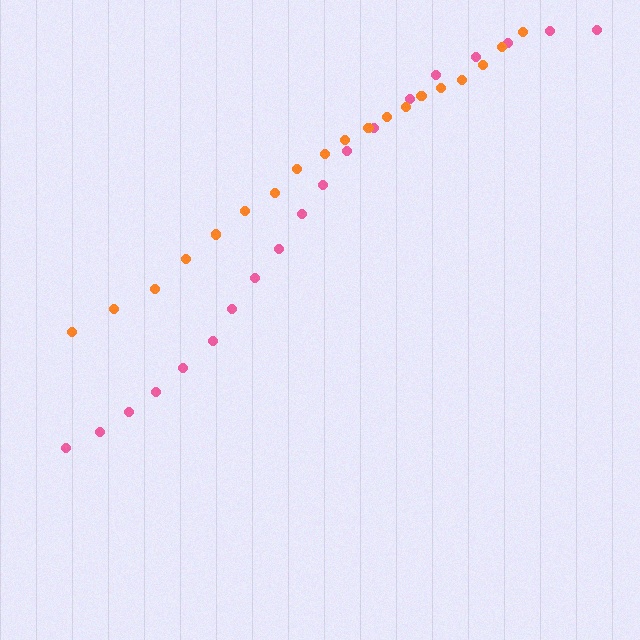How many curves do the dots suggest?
There are 2 distinct paths.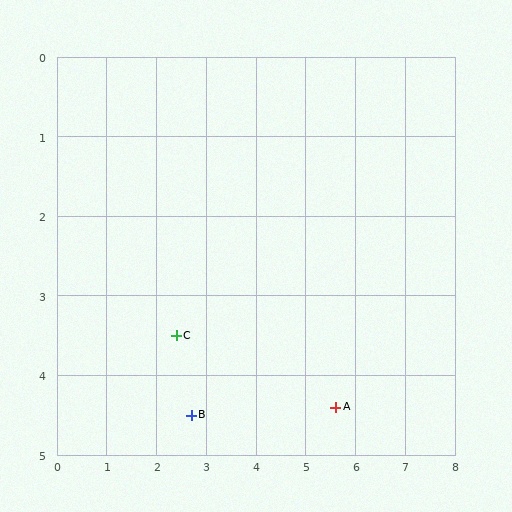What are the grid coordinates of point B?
Point B is at approximately (2.7, 4.5).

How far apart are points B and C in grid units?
Points B and C are about 1.0 grid units apart.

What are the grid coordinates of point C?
Point C is at approximately (2.4, 3.5).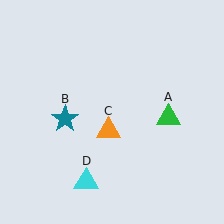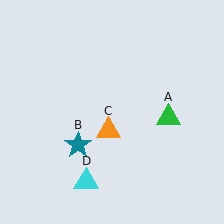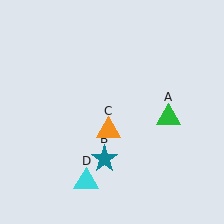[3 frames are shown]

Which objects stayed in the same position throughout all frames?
Green triangle (object A) and orange triangle (object C) and cyan triangle (object D) remained stationary.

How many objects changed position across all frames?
1 object changed position: teal star (object B).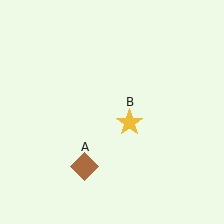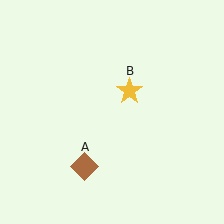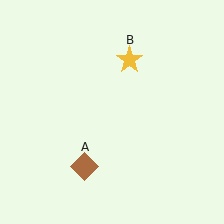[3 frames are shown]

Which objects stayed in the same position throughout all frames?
Brown diamond (object A) remained stationary.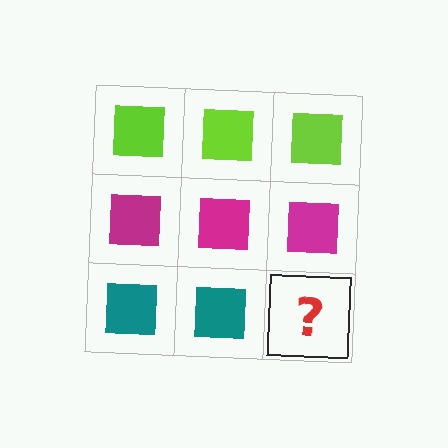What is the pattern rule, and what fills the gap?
The rule is that each row has a consistent color. The gap should be filled with a teal square.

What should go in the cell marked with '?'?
The missing cell should contain a teal square.